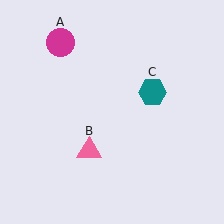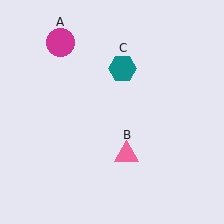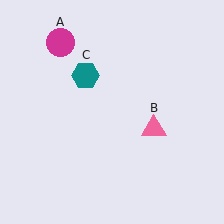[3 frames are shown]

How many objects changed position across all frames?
2 objects changed position: pink triangle (object B), teal hexagon (object C).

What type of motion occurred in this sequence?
The pink triangle (object B), teal hexagon (object C) rotated counterclockwise around the center of the scene.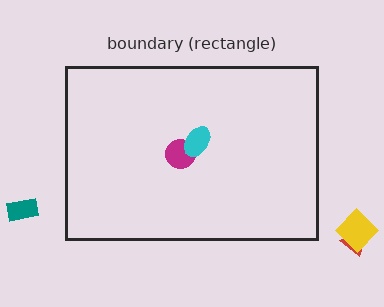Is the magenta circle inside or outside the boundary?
Inside.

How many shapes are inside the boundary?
2 inside, 3 outside.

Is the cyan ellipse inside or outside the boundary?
Inside.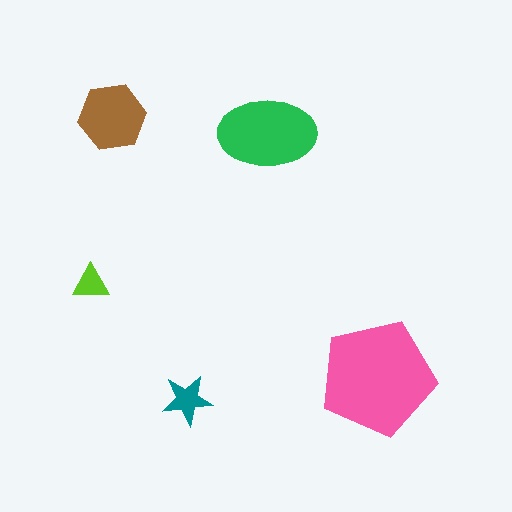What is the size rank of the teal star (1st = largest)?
4th.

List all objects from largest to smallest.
The pink pentagon, the green ellipse, the brown hexagon, the teal star, the lime triangle.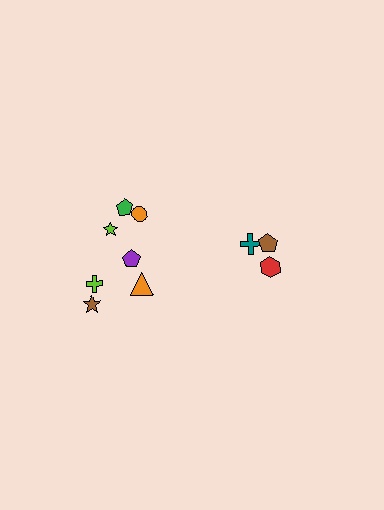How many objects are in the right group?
There are 3 objects.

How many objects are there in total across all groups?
There are 10 objects.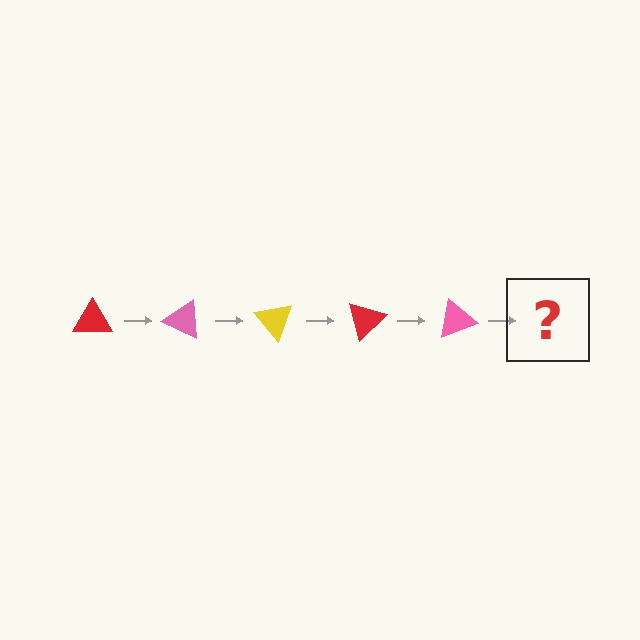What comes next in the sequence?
The next element should be a yellow triangle, rotated 125 degrees from the start.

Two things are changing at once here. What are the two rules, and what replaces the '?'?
The two rules are that it rotates 25 degrees each step and the color cycles through red, pink, and yellow. The '?' should be a yellow triangle, rotated 125 degrees from the start.